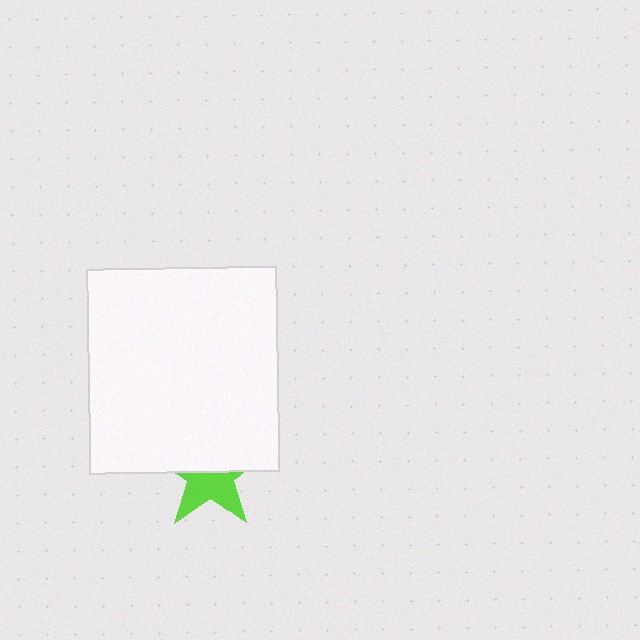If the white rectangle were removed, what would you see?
You would see the complete lime star.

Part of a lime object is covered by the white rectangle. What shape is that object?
It is a star.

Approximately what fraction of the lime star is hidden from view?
Roughly 53% of the lime star is hidden behind the white rectangle.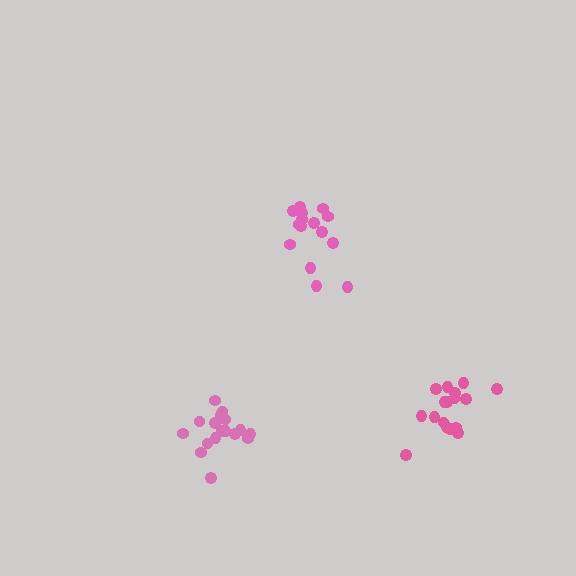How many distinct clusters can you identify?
There are 3 distinct clusters.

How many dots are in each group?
Group 1: 15 dots, Group 2: 18 dots, Group 3: 17 dots (50 total).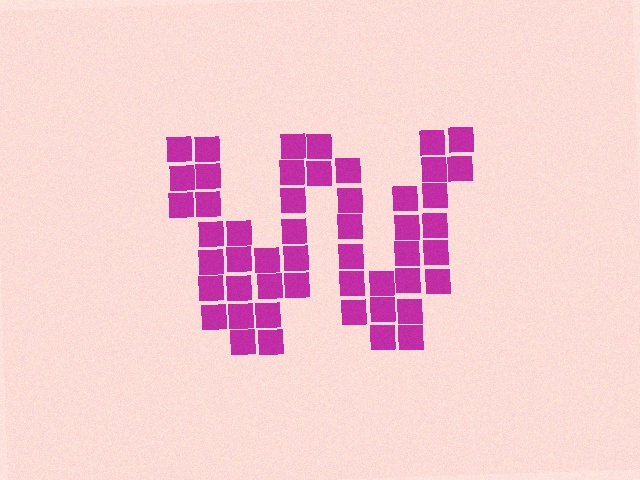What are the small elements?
The small elements are squares.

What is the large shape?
The large shape is the letter W.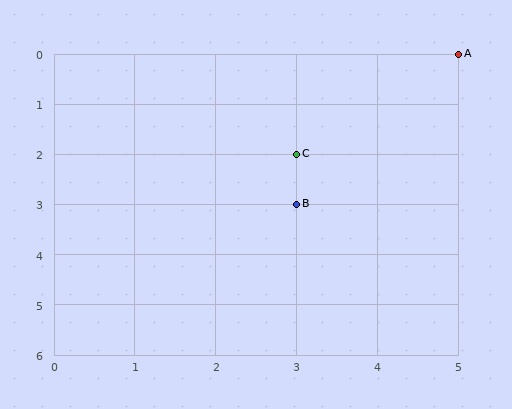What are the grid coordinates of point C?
Point C is at grid coordinates (3, 2).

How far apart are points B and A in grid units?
Points B and A are 2 columns and 3 rows apart (about 3.6 grid units diagonally).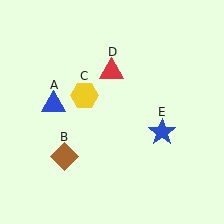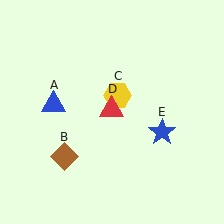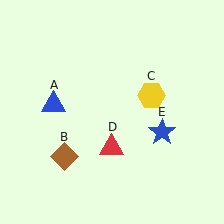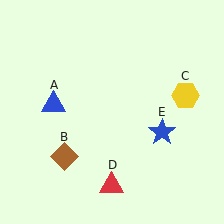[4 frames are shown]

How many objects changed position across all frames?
2 objects changed position: yellow hexagon (object C), red triangle (object D).